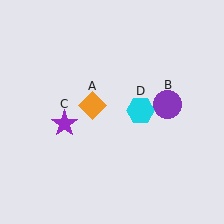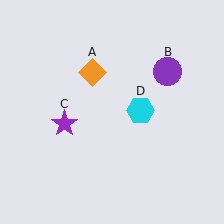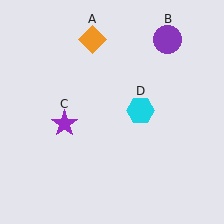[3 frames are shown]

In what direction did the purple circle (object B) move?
The purple circle (object B) moved up.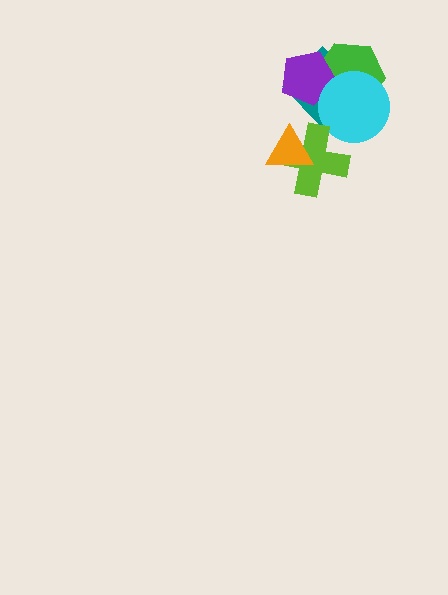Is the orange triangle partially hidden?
No, no other shape covers it.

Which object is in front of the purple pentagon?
The cyan circle is in front of the purple pentagon.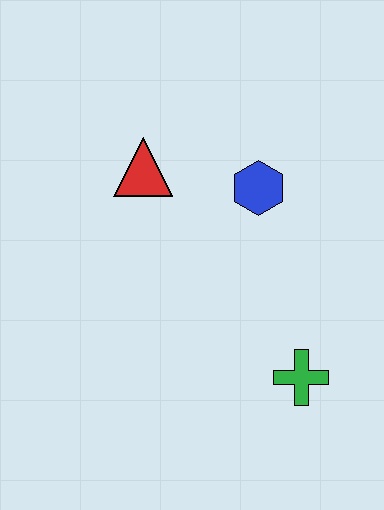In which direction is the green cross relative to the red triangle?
The green cross is below the red triangle.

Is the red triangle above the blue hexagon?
Yes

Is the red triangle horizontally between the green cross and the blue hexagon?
No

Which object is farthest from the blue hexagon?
The green cross is farthest from the blue hexagon.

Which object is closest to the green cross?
The blue hexagon is closest to the green cross.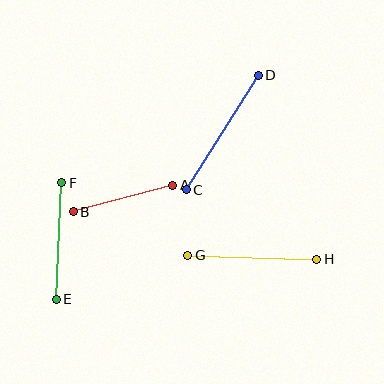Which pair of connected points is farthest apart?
Points C and D are farthest apart.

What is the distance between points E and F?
The distance is approximately 117 pixels.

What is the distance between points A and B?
The distance is approximately 103 pixels.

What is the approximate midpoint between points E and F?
The midpoint is at approximately (59, 241) pixels.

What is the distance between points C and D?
The distance is approximately 135 pixels.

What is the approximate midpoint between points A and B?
The midpoint is at approximately (123, 199) pixels.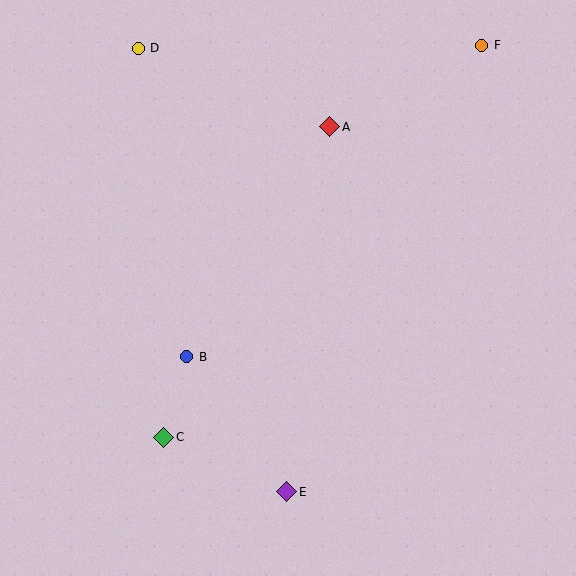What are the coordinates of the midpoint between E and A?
The midpoint between E and A is at (308, 309).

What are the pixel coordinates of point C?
Point C is at (164, 437).